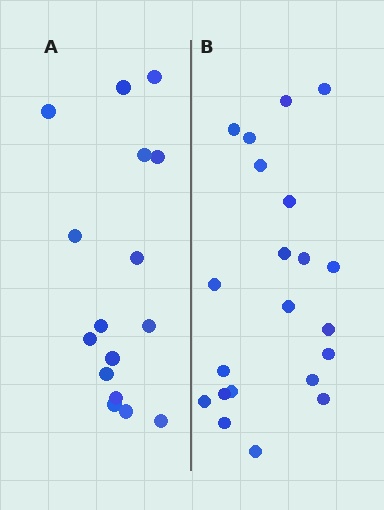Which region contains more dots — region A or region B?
Region B (the right region) has more dots.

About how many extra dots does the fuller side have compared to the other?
Region B has about 5 more dots than region A.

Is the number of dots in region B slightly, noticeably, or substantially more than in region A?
Region B has noticeably more, but not dramatically so. The ratio is roughly 1.3 to 1.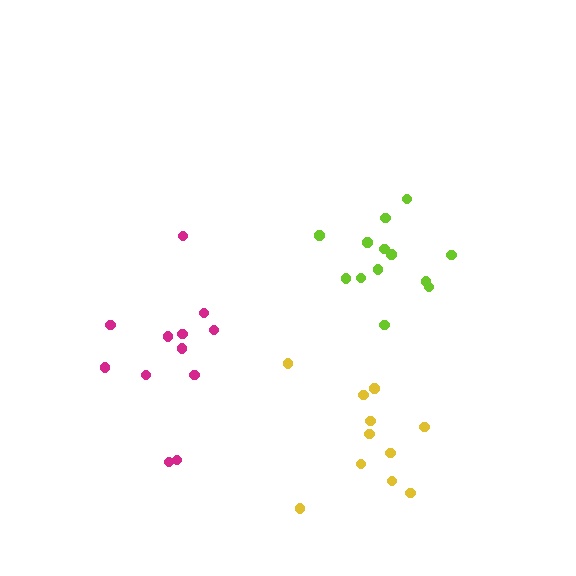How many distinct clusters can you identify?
There are 3 distinct clusters.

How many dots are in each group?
Group 1: 14 dots, Group 2: 11 dots, Group 3: 12 dots (37 total).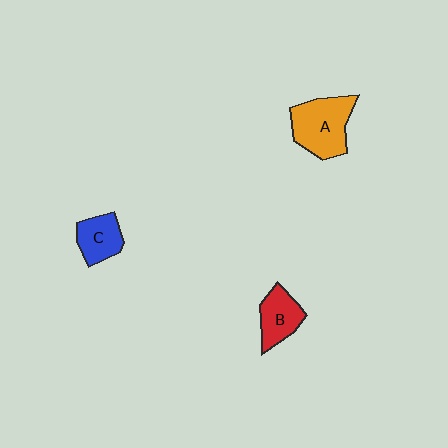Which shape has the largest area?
Shape A (orange).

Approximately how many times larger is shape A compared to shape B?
Approximately 1.6 times.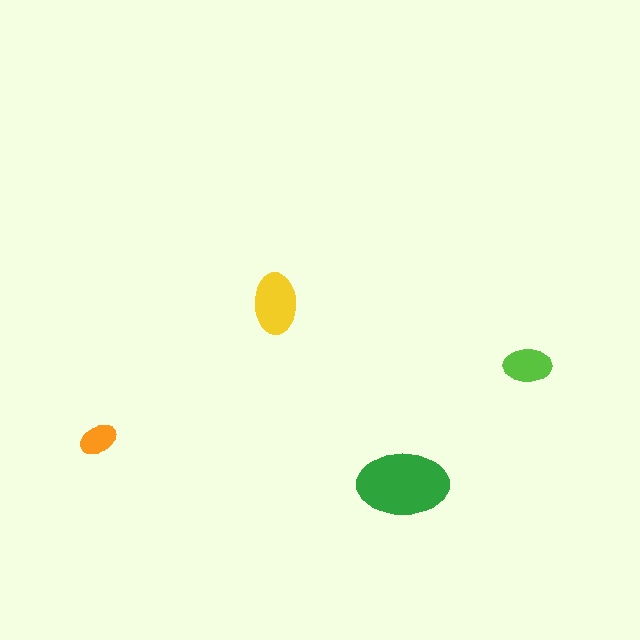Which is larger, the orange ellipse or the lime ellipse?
The lime one.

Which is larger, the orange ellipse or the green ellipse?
The green one.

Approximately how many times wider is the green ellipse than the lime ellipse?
About 2 times wider.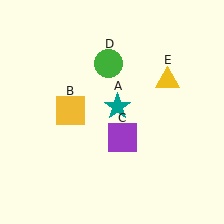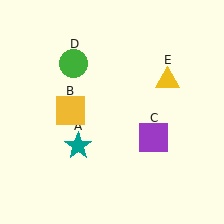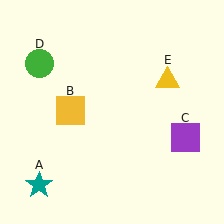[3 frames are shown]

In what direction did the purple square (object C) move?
The purple square (object C) moved right.